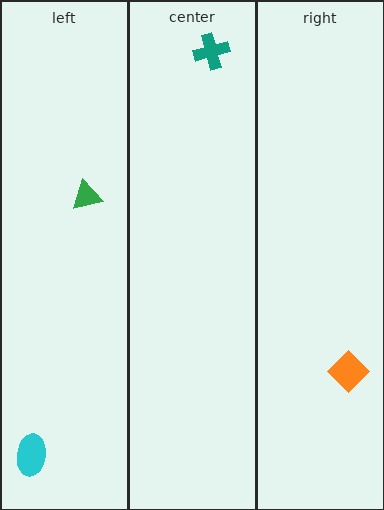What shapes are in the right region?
The orange diamond.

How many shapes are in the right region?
1.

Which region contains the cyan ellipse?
The left region.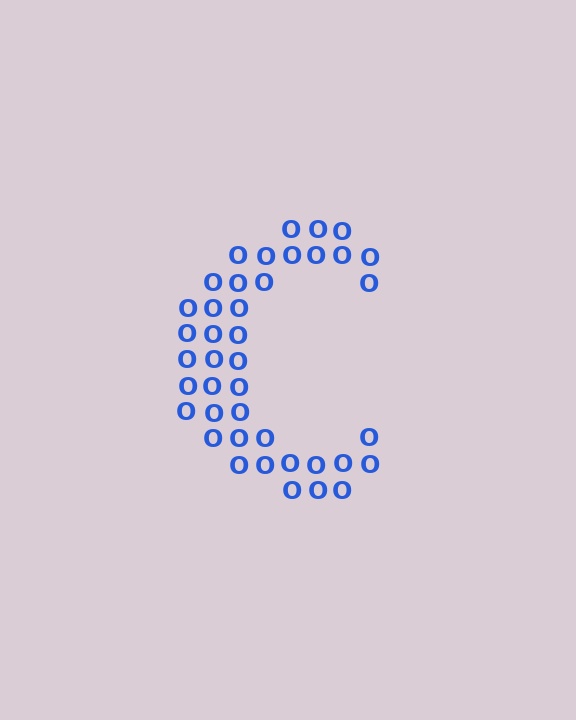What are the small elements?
The small elements are letter O's.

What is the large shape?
The large shape is the letter C.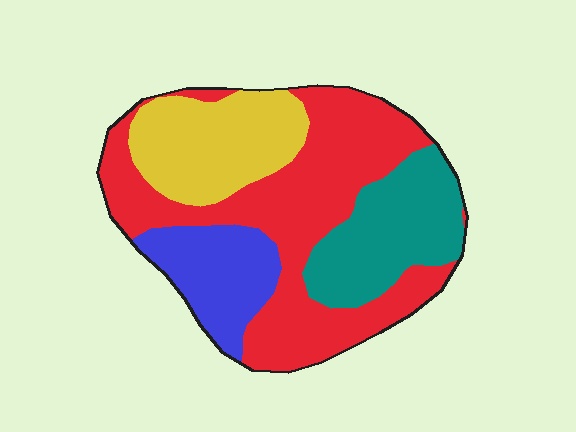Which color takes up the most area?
Red, at roughly 45%.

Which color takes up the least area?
Blue, at roughly 15%.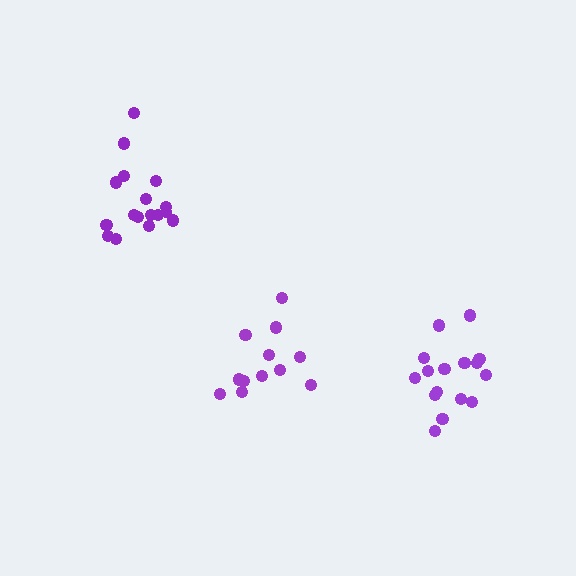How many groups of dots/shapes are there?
There are 3 groups.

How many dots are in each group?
Group 1: 17 dots, Group 2: 12 dots, Group 3: 16 dots (45 total).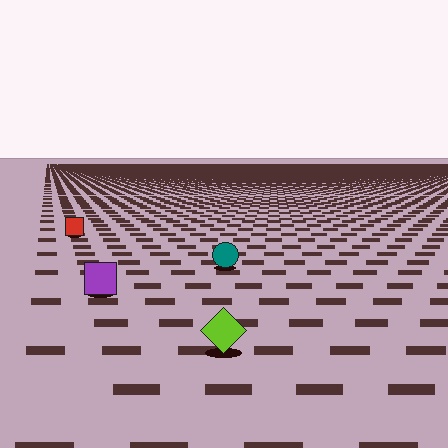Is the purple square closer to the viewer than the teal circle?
Yes. The purple square is closer — you can tell from the texture gradient: the ground texture is coarser near it.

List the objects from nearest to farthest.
From nearest to farthest: the lime diamond, the purple square, the teal circle, the red square.